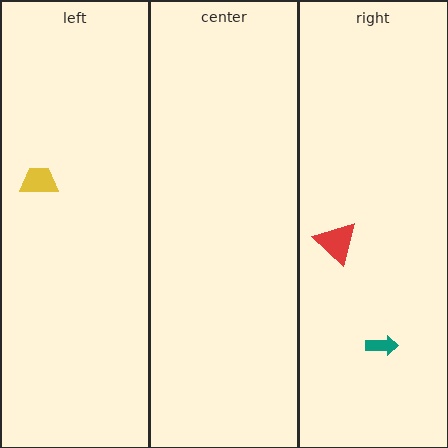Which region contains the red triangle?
The right region.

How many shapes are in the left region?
1.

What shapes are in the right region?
The red triangle, the teal arrow.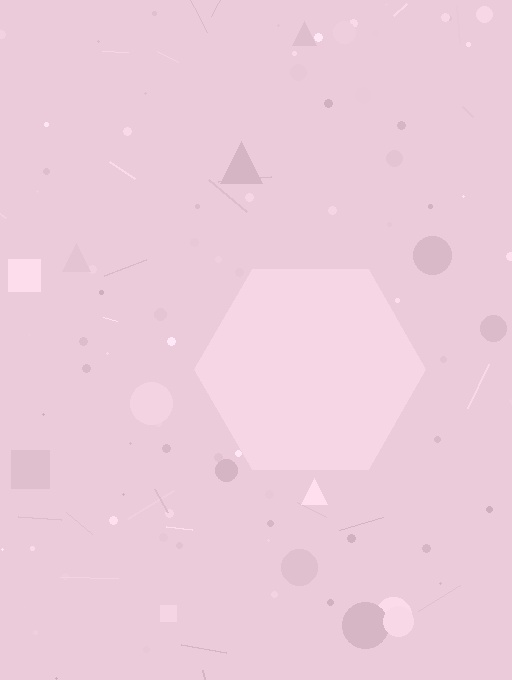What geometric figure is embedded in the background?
A hexagon is embedded in the background.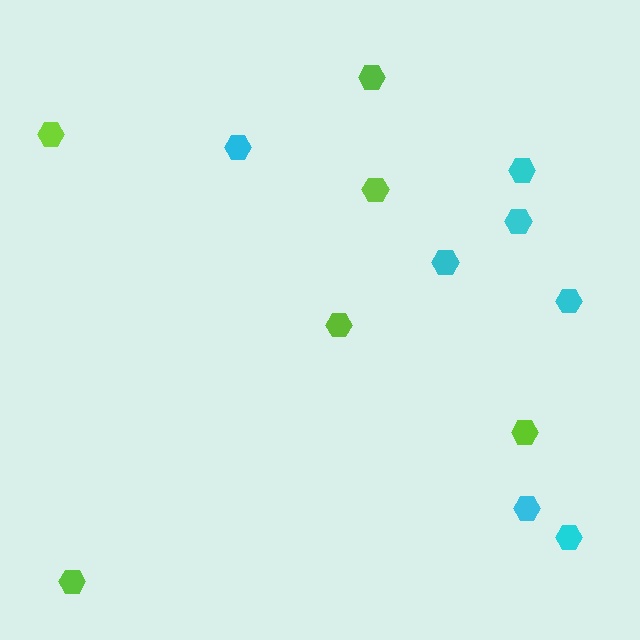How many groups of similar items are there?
There are 2 groups: one group of lime hexagons (6) and one group of cyan hexagons (7).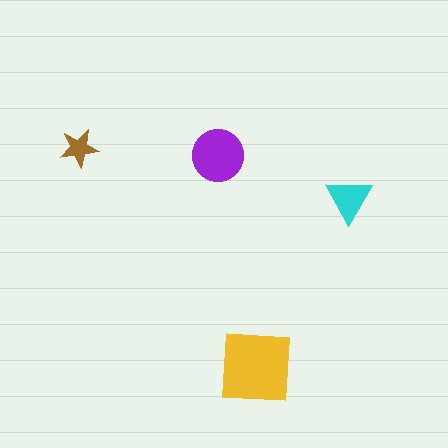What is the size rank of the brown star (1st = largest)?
4th.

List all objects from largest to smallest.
The yellow square, the purple circle, the cyan triangle, the brown star.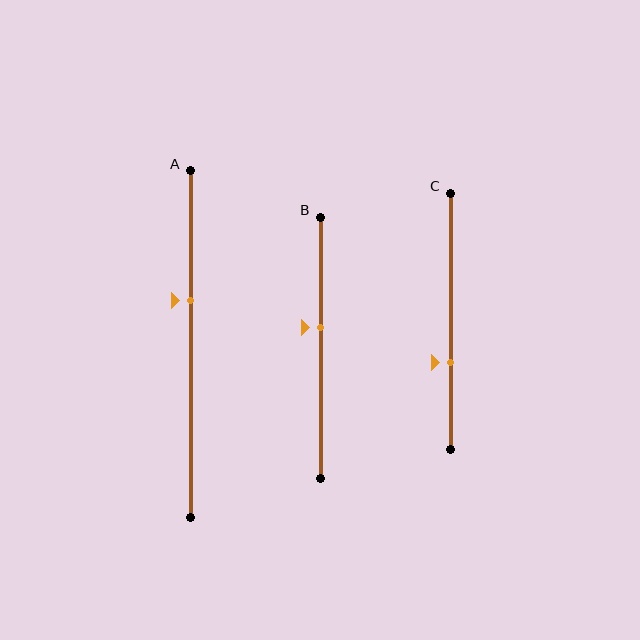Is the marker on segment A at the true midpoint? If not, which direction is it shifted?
No, the marker on segment A is shifted upward by about 13% of the segment length.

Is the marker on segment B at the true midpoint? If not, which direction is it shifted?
No, the marker on segment B is shifted upward by about 8% of the segment length.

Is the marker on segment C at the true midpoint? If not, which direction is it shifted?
No, the marker on segment C is shifted downward by about 16% of the segment length.